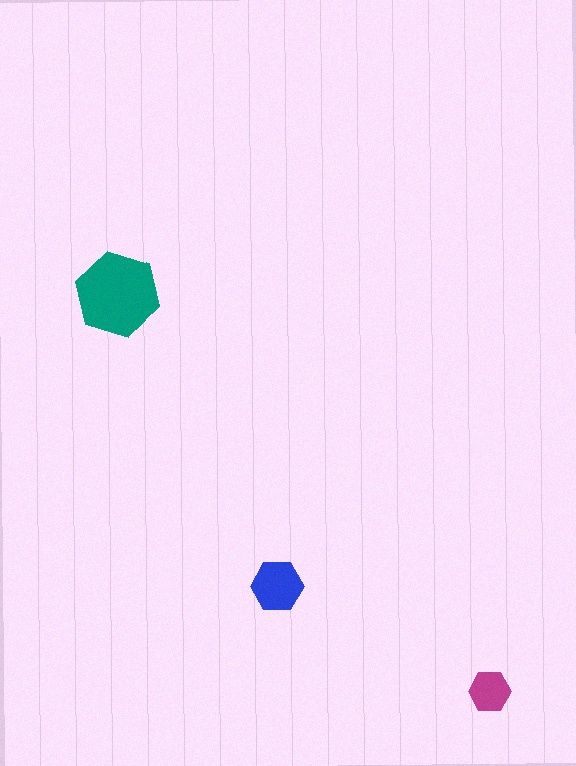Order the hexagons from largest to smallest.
the teal one, the blue one, the magenta one.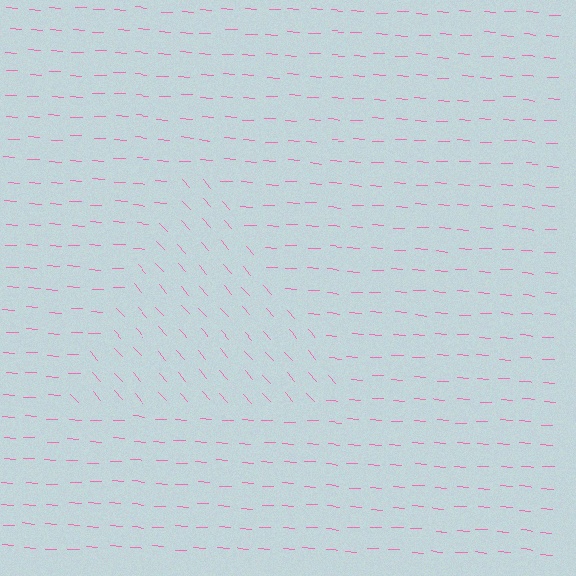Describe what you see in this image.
The image is filled with small pink line segments. A triangle region in the image has lines oriented differently from the surrounding lines, creating a visible texture boundary.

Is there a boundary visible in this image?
Yes, there is a texture boundary formed by a change in line orientation.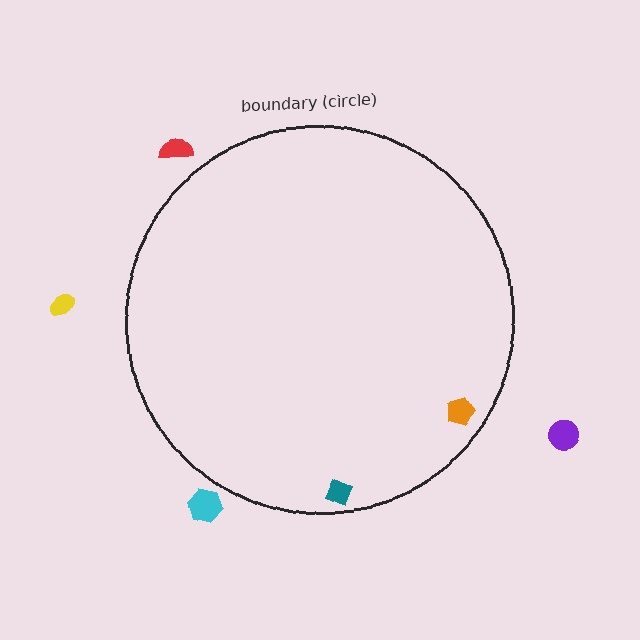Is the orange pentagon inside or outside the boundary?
Inside.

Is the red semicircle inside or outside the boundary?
Outside.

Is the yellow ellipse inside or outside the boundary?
Outside.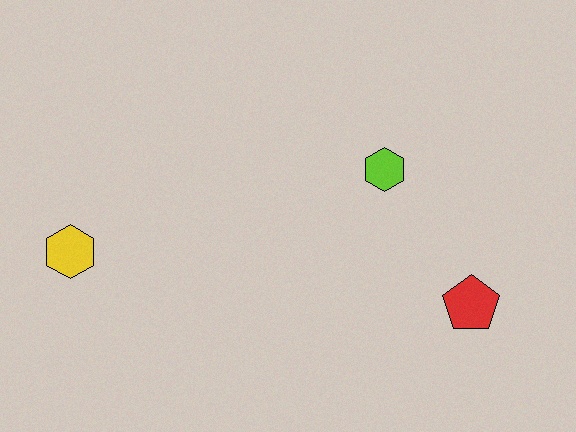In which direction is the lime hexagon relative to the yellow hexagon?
The lime hexagon is to the right of the yellow hexagon.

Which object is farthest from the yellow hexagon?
The red pentagon is farthest from the yellow hexagon.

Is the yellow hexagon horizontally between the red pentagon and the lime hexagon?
No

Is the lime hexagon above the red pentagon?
Yes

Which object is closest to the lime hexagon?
The red pentagon is closest to the lime hexagon.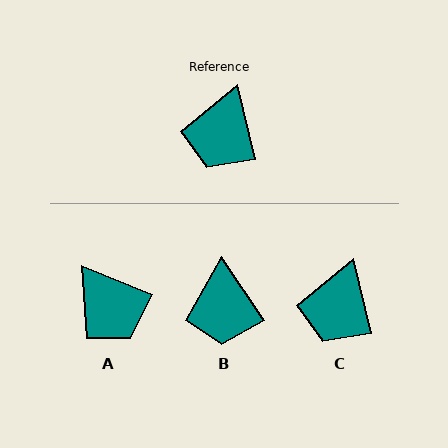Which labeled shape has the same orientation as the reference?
C.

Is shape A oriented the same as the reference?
No, it is off by about 54 degrees.